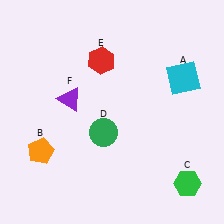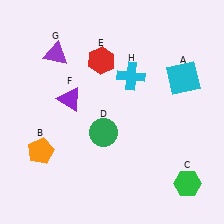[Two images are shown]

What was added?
A purple triangle (G), a cyan cross (H) were added in Image 2.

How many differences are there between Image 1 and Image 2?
There are 2 differences between the two images.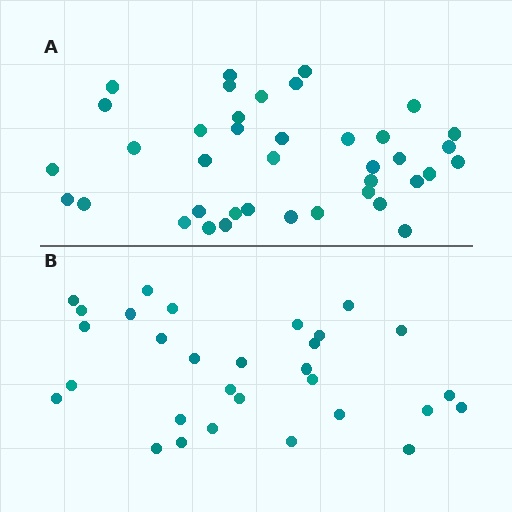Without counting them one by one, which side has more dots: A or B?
Region A (the top region) has more dots.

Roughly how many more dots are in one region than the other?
Region A has roughly 8 or so more dots than region B.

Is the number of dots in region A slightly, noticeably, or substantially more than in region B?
Region A has noticeably more, but not dramatically so. The ratio is roughly 1.3 to 1.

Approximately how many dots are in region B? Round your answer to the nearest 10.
About 30 dots.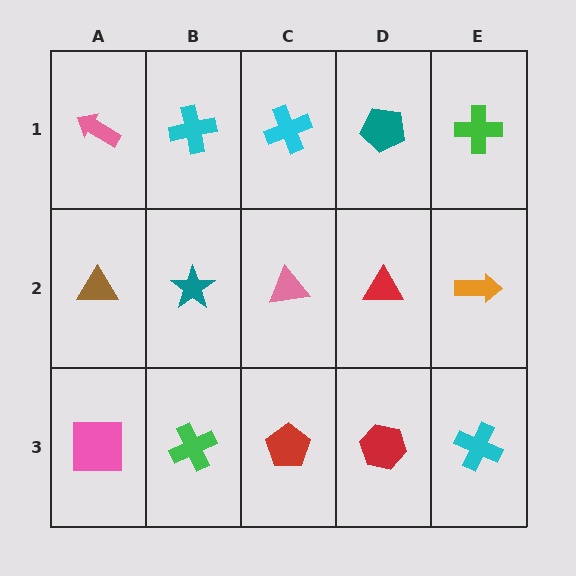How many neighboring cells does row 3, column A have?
2.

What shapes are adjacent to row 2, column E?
A green cross (row 1, column E), a cyan cross (row 3, column E), a red triangle (row 2, column D).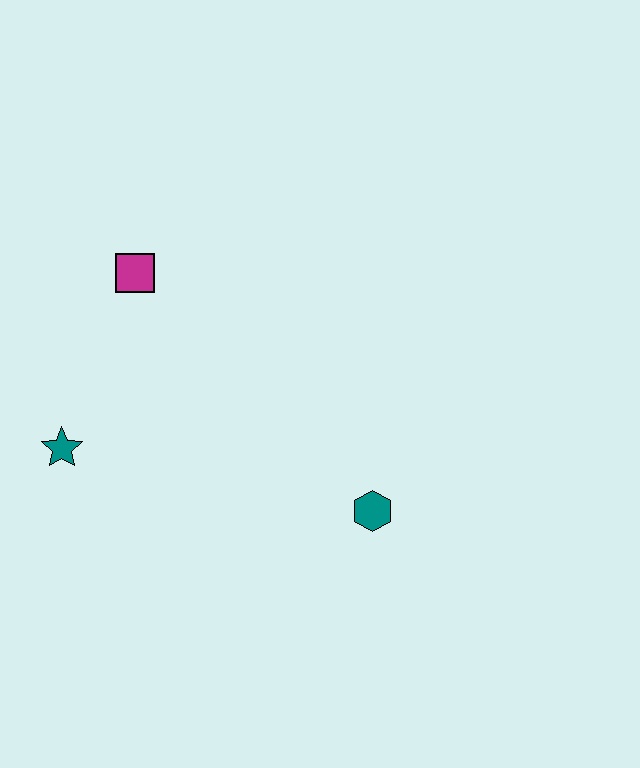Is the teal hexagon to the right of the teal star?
Yes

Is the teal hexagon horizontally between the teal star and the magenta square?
No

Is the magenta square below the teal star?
No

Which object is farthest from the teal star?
The teal hexagon is farthest from the teal star.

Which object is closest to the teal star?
The magenta square is closest to the teal star.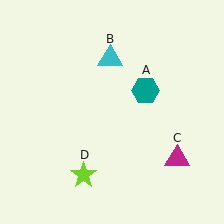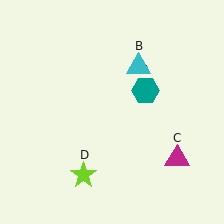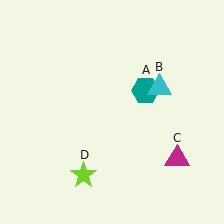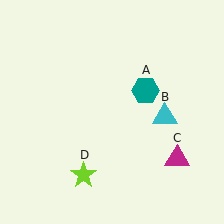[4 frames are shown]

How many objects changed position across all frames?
1 object changed position: cyan triangle (object B).